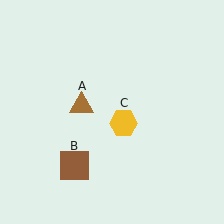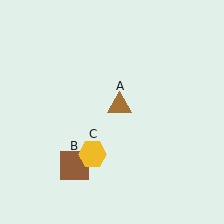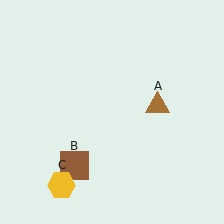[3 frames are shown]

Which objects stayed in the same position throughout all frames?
Brown square (object B) remained stationary.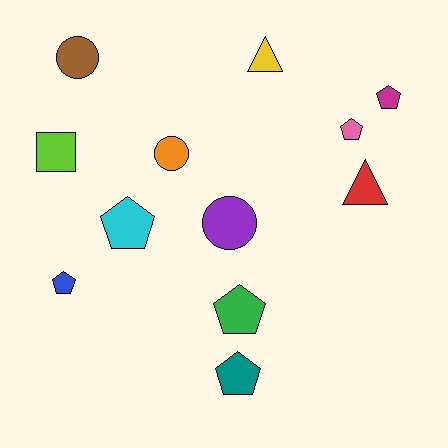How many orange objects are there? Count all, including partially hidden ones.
There is 1 orange object.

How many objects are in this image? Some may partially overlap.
There are 12 objects.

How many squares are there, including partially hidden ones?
There is 1 square.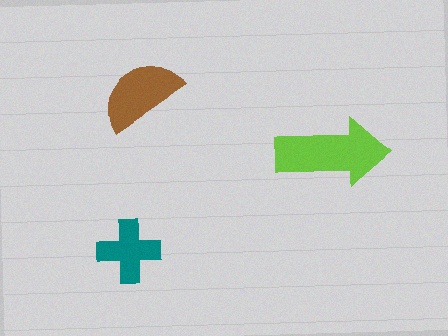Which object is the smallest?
The teal cross.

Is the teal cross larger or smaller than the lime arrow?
Smaller.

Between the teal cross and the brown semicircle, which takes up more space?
The brown semicircle.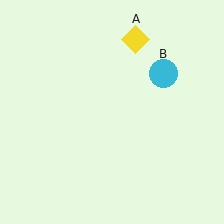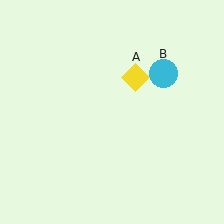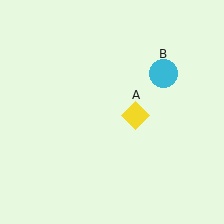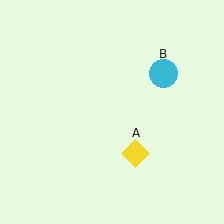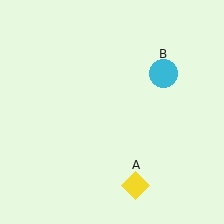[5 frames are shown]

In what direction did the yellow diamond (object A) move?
The yellow diamond (object A) moved down.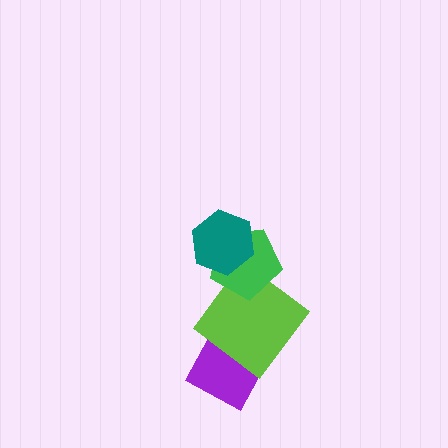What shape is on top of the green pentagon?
The teal hexagon is on top of the green pentagon.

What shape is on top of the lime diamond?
The green pentagon is on top of the lime diamond.